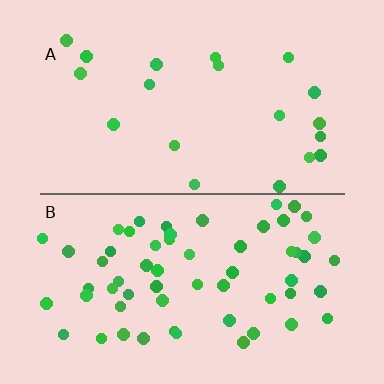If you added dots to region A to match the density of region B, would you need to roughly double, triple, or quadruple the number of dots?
Approximately triple.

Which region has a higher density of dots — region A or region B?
B (the bottom).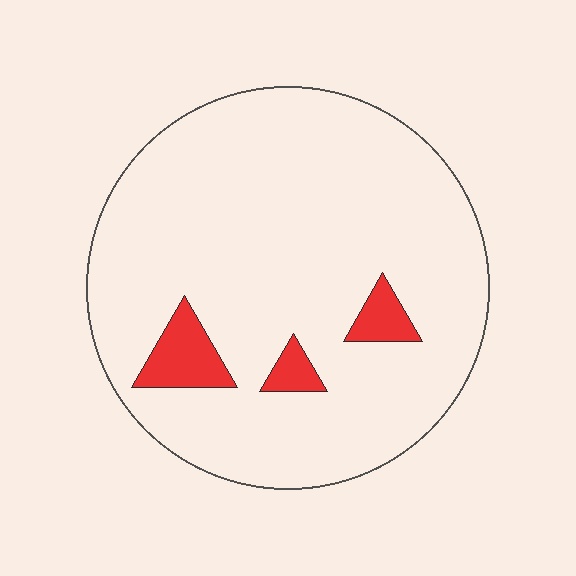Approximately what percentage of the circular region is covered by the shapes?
Approximately 10%.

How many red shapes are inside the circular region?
3.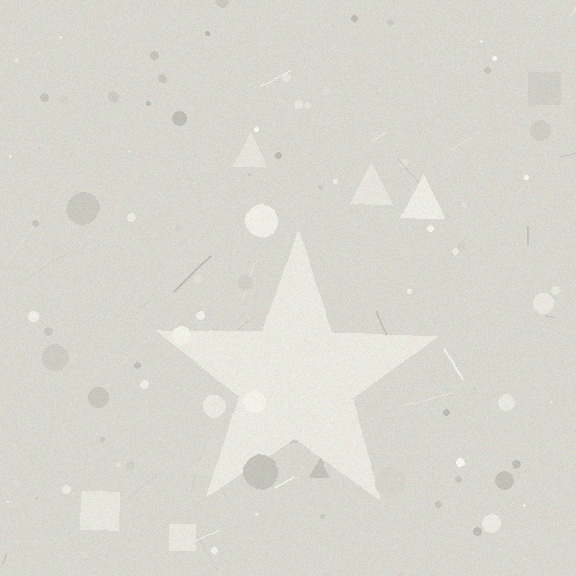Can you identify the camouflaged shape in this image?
The camouflaged shape is a star.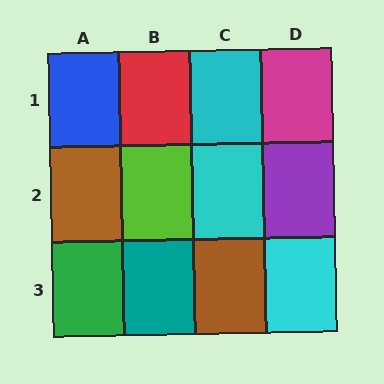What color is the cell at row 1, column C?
Cyan.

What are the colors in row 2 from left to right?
Brown, lime, cyan, purple.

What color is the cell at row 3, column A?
Green.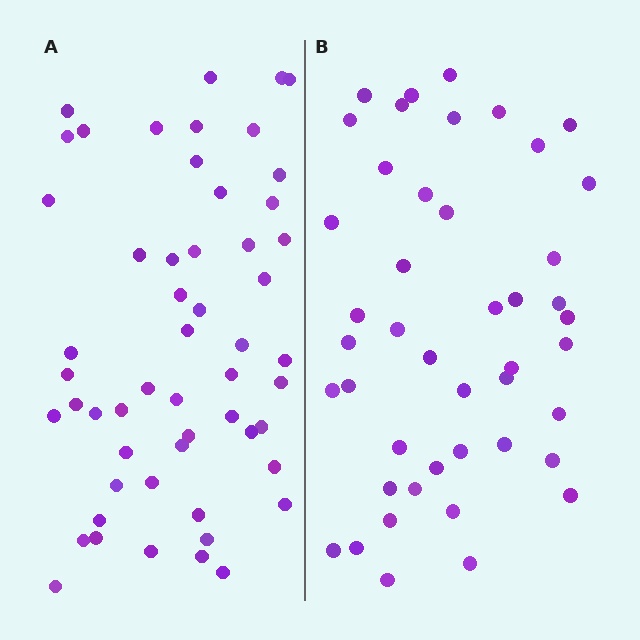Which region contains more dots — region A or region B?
Region A (the left region) has more dots.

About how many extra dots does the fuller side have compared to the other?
Region A has roughly 8 or so more dots than region B.